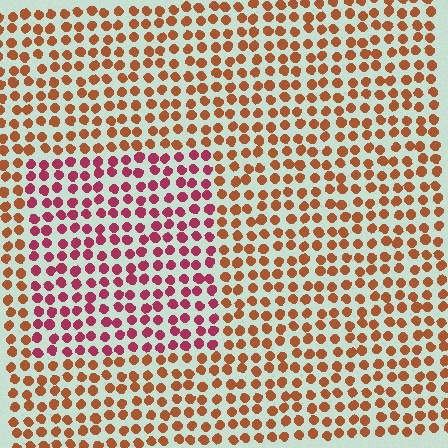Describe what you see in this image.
The image is filled with small brown elements in a uniform arrangement. A rectangle-shaped region is visible where the elements are tinted to a slightly different hue, forming a subtle color boundary.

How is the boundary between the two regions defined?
The boundary is defined purely by a slight shift in hue (about 40 degrees). Spacing, size, and orientation are identical on both sides.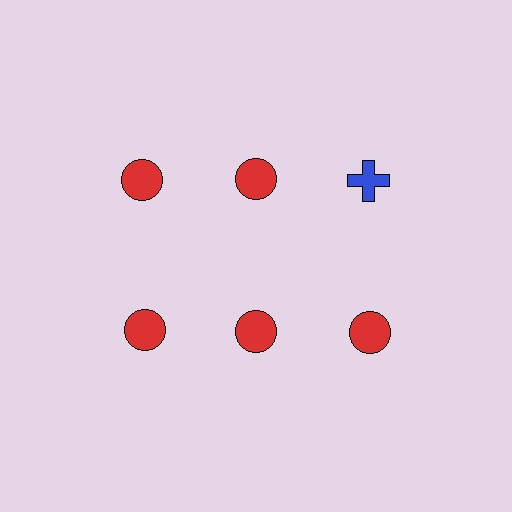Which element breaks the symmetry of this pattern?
The blue cross in the top row, center column breaks the symmetry. All other shapes are red circles.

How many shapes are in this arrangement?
There are 6 shapes arranged in a grid pattern.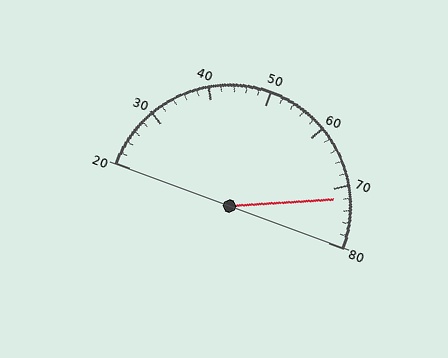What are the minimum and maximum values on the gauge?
The gauge ranges from 20 to 80.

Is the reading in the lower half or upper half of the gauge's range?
The reading is in the upper half of the range (20 to 80).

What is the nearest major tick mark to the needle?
The nearest major tick mark is 70.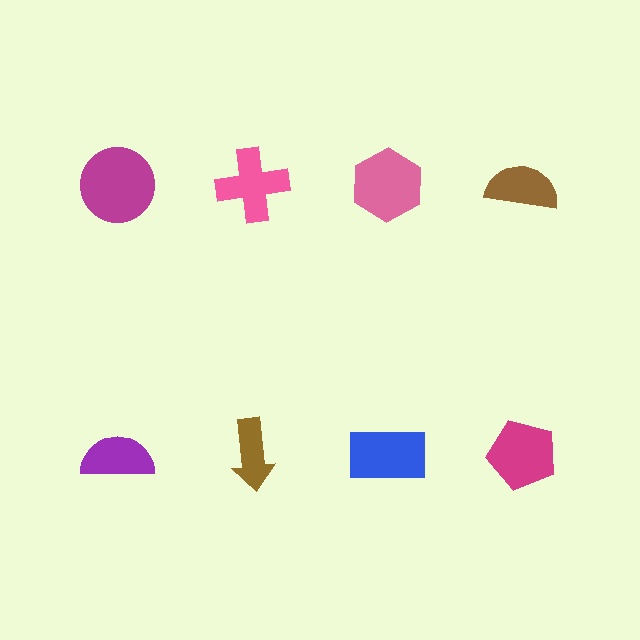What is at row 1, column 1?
A magenta circle.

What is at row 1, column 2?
A pink cross.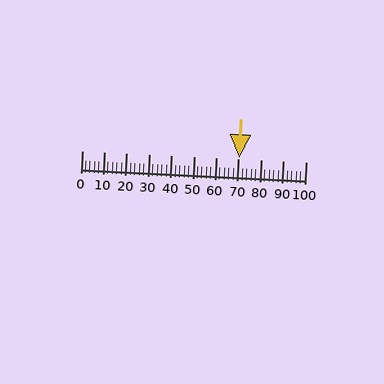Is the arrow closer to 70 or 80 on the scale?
The arrow is closer to 70.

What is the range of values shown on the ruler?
The ruler shows values from 0 to 100.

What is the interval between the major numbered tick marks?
The major tick marks are spaced 10 units apart.